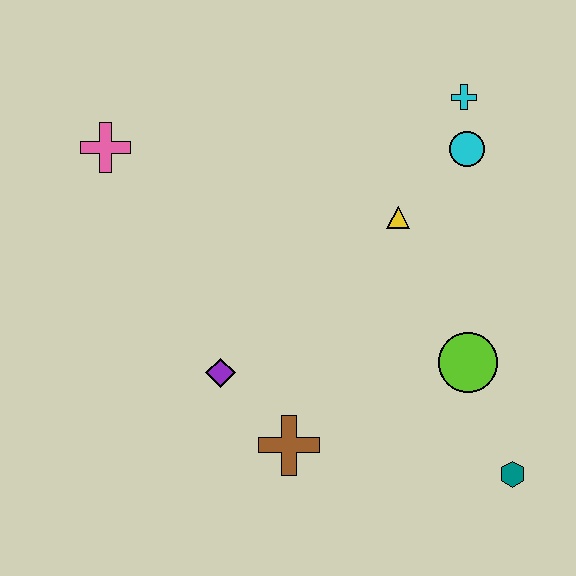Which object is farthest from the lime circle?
The pink cross is farthest from the lime circle.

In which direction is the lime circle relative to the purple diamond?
The lime circle is to the right of the purple diamond.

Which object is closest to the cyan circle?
The cyan cross is closest to the cyan circle.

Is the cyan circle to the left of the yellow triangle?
No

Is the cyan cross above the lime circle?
Yes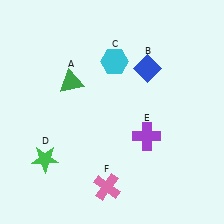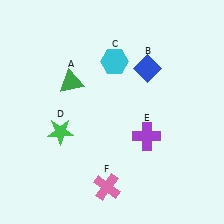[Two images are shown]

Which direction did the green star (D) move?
The green star (D) moved up.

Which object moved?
The green star (D) moved up.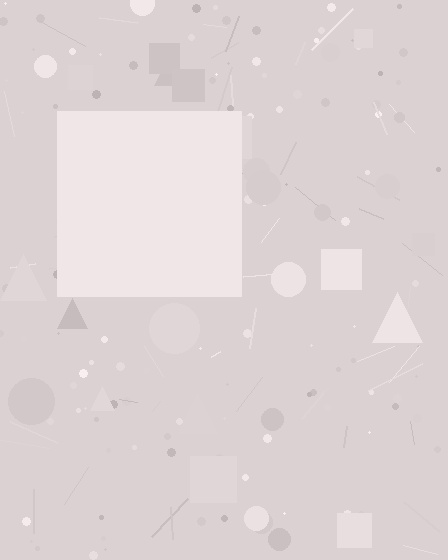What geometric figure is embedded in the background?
A square is embedded in the background.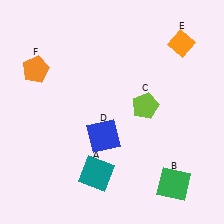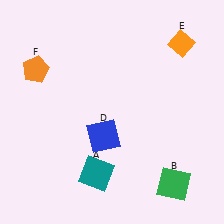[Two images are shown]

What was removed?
The lime pentagon (C) was removed in Image 2.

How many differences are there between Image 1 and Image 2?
There is 1 difference between the two images.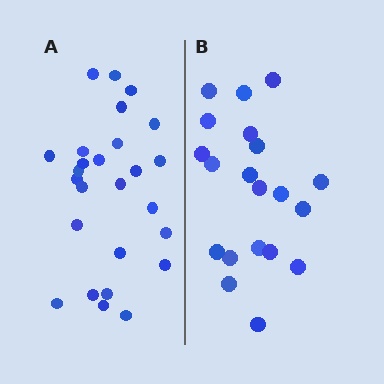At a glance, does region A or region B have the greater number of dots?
Region A (the left region) has more dots.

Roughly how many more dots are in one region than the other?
Region A has about 6 more dots than region B.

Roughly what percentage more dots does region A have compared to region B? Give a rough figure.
About 30% more.